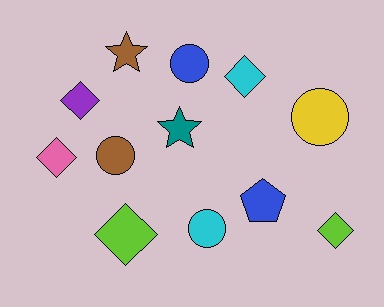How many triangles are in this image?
There are no triangles.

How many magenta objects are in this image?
There are no magenta objects.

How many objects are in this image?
There are 12 objects.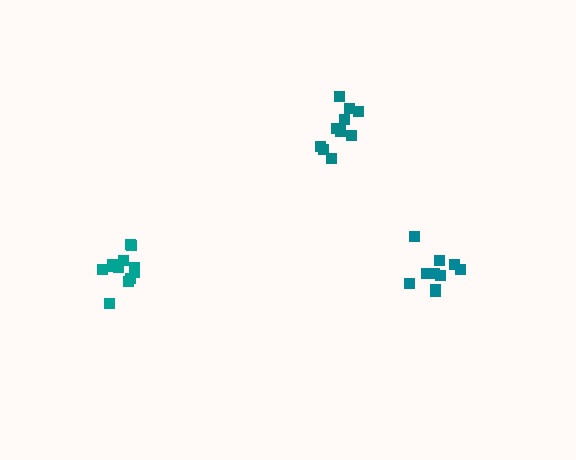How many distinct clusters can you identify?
There are 3 distinct clusters.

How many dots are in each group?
Group 1: 10 dots, Group 2: 12 dots, Group 3: 10 dots (32 total).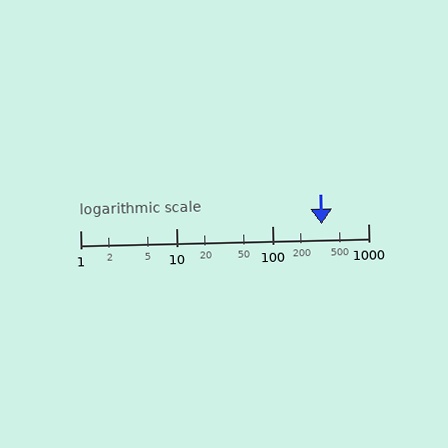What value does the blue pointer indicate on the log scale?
The pointer indicates approximately 330.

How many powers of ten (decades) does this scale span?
The scale spans 3 decades, from 1 to 1000.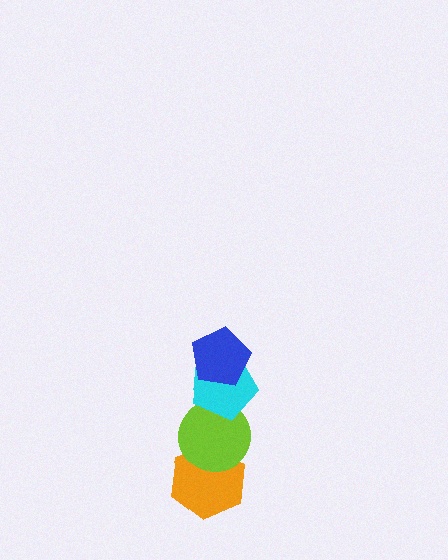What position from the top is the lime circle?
The lime circle is 3rd from the top.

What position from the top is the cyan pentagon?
The cyan pentagon is 2nd from the top.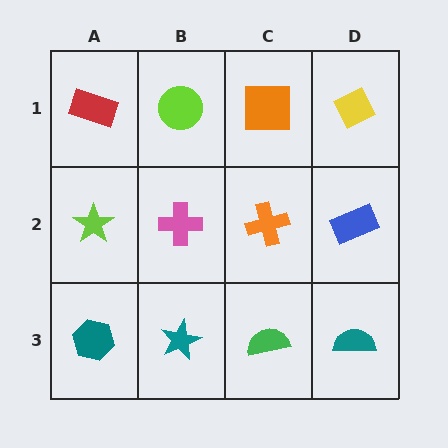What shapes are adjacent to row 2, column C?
An orange square (row 1, column C), a green semicircle (row 3, column C), a pink cross (row 2, column B), a blue rectangle (row 2, column D).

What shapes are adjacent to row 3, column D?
A blue rectangle (row 2, column D), a green semicircle (row 3, column C).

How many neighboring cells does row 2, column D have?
3.